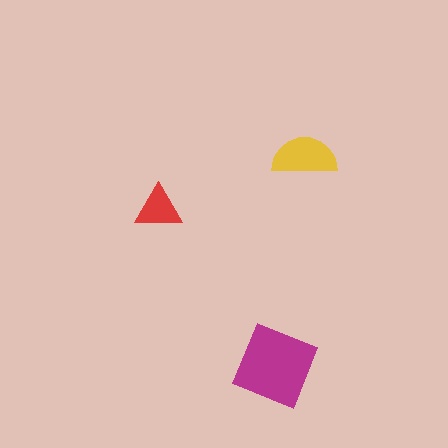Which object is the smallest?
The red triangle.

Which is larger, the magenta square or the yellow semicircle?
The magenta square.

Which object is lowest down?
The magenta square is bottommost.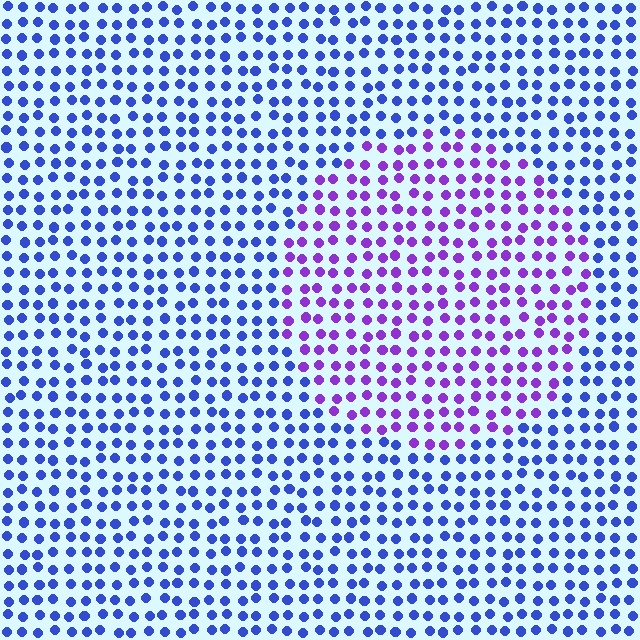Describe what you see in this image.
The image is filled with small blue elements in a uniform arrangement. A circle-shaped region is visible where the elements are tinted to a slightly different hue, forming a subtle color boundary.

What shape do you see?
I see a circle.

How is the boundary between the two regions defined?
The boundary is defined purely by a slight shift in hue (about 46 degrees). Spacing, size, and orientation are identical on both sides.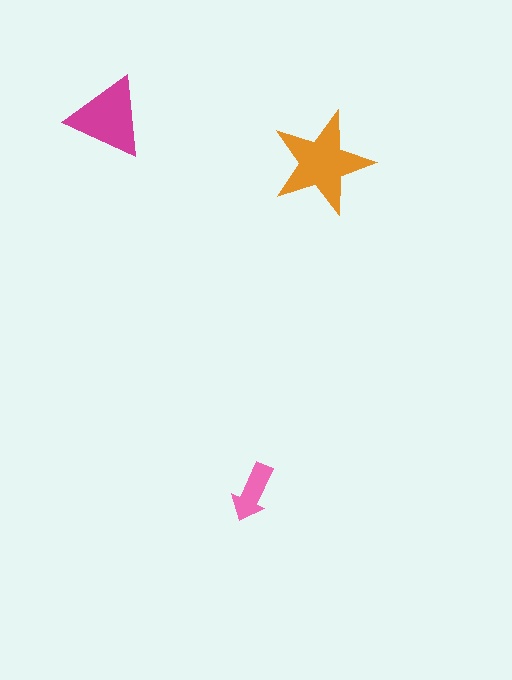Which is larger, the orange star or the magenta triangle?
The orange star.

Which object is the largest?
The orange star.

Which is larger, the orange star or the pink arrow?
The orange star.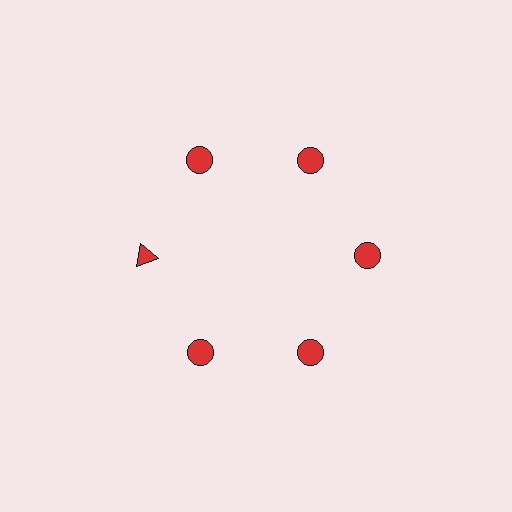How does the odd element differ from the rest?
It has a different shape: triangle instead of circle.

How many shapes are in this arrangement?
There are 6 shapes arranged in a ring pattern.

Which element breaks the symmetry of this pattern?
The red triangle at roughly the 9 o'clock position breaks the symmetry. All other shapes are red circles.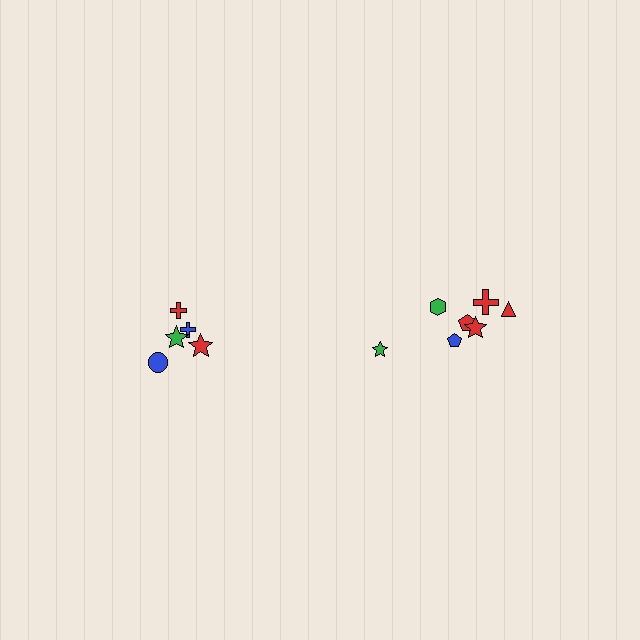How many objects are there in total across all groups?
There are 12 objects.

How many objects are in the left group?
There are 5 objects.